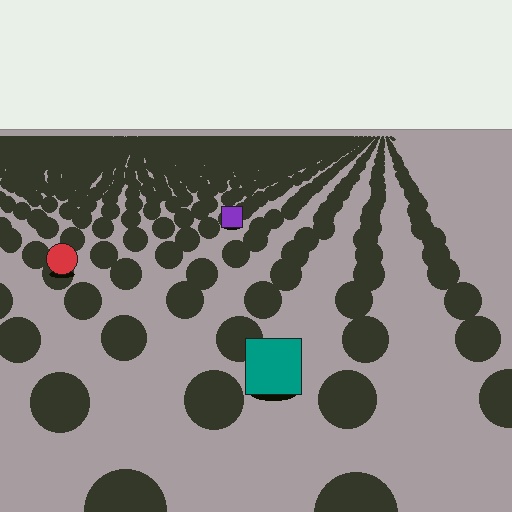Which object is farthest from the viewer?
The purple square is farthest from the viewer. It appears smaller and the ground texture around it is denser.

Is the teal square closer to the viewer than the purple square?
Yes. The teal square is closer — you can tell from the texture gradient: the ground texture is coarser near it.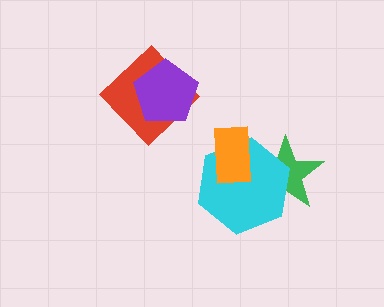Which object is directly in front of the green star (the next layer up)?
The cyan hexagon is directly in front of the green star.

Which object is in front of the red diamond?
The purple pentagon is in front of the red diamond.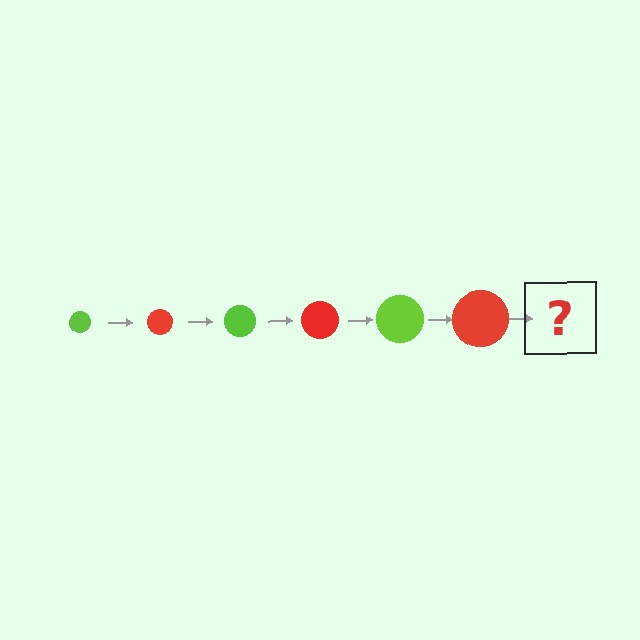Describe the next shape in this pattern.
It should be a lime circle, larger than the previous one.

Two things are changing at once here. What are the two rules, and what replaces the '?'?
The two rules are that the circle grows larger each step and the color cycles through lime and red. The '?' should be a lime circle, larger than the previous one.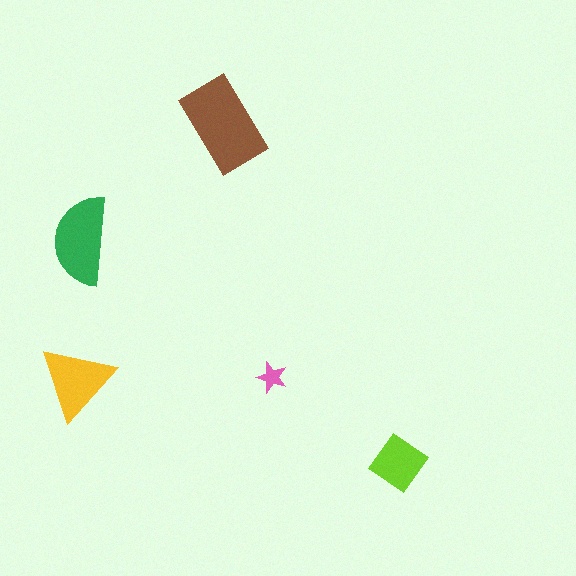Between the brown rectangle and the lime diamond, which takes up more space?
The brown rectangle.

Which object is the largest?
The brown rectangle.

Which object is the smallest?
The pink star.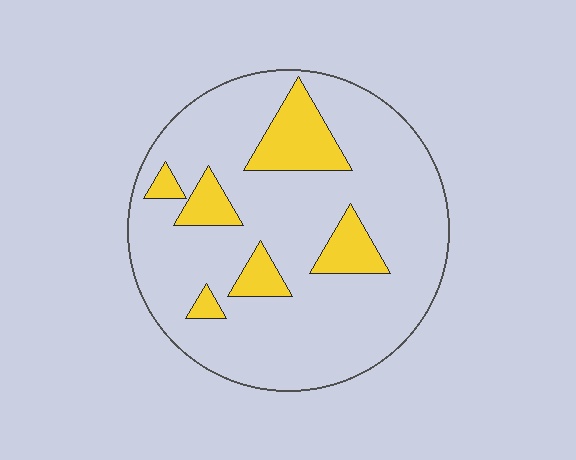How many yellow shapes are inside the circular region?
6.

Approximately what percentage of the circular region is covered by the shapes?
Approximately 15%.